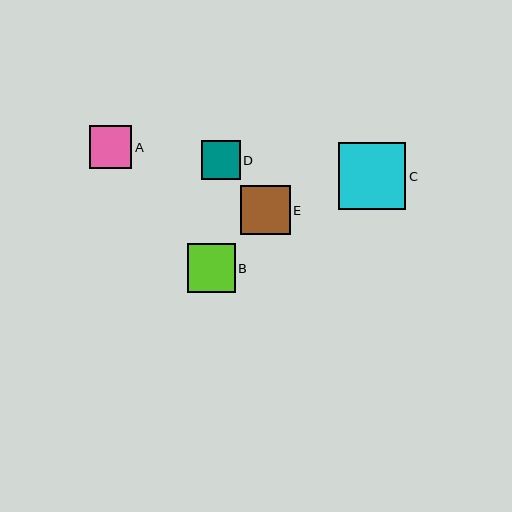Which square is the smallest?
Square D is the smallest with a size of approximately 38 pixels.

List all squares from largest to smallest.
From largest to smallest: C, E, B, A, D.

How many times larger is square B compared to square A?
Square B is approximately 1.1 times the size of square A.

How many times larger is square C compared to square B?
Square C is approximately 1.4 times the size of square B.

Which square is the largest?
Square C is the largest with a size of approximately 67 pixels.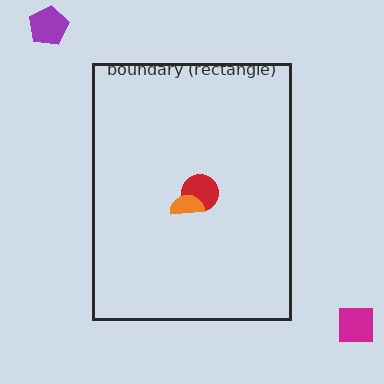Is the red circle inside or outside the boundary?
Inside.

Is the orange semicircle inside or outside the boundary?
Inside.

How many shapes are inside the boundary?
2 inside, 2 outside.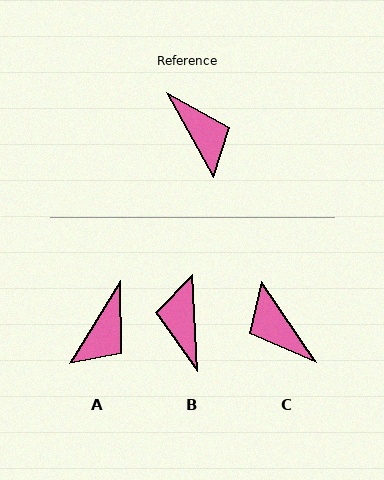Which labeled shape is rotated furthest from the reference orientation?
C, about 175 degrees away.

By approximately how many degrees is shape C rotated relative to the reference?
Approximately 175 degrees clockwise.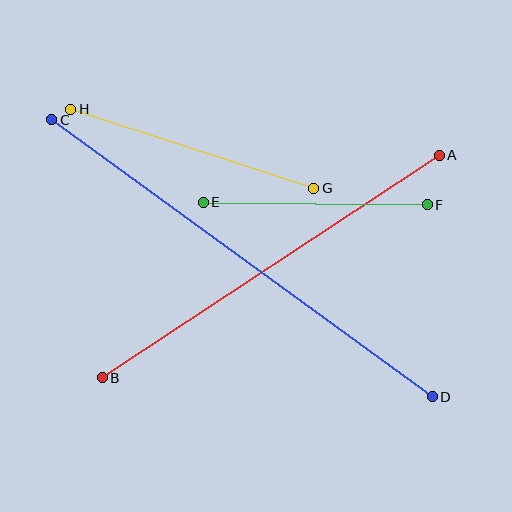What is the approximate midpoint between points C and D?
The midpoint is at approximately (242, 258) pixels.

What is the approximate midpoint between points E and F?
The midpoint is at approximately (315, 203) pixels.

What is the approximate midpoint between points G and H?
The midpoint is at approximately (192, 149) pixels.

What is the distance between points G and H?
The distance is approximately 255 pixels.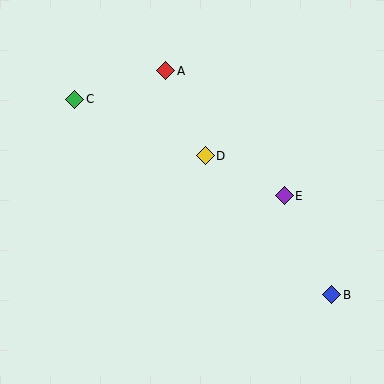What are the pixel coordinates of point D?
Point D is at (205, 156).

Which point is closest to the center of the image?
Point D at (205, 156) is closest to the center.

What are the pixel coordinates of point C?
Point C is at (75, 99).